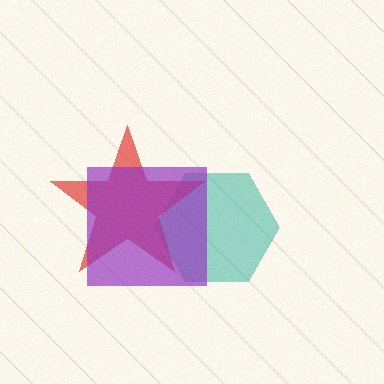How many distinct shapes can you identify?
There are 3 distinct shapes: a teal hexagon, a red star, a purple square.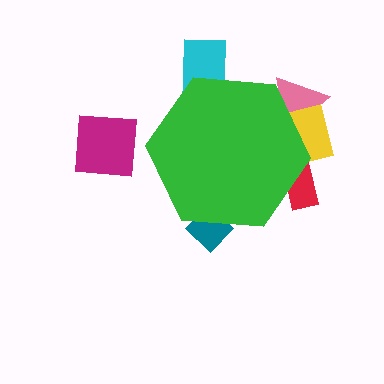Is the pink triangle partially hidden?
Yes, the pink triangle is partially hidden behind the green hexagon.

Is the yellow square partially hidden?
Yes, the yellow square is partially hidden behind the green hexagon.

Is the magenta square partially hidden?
No, the magenta square is fully visible.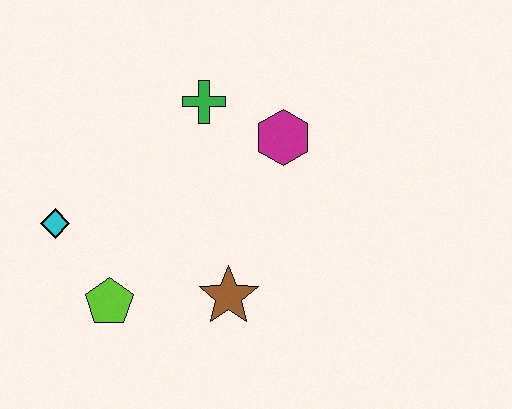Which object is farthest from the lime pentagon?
The magenta hexagon is farthest from the lime pentagon.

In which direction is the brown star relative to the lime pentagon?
The brown star is to the right of the lime pentagon.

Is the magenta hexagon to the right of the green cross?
Yes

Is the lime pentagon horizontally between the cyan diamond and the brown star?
Yes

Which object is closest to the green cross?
The magenta hexagon is closest to the green cross.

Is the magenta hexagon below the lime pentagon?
No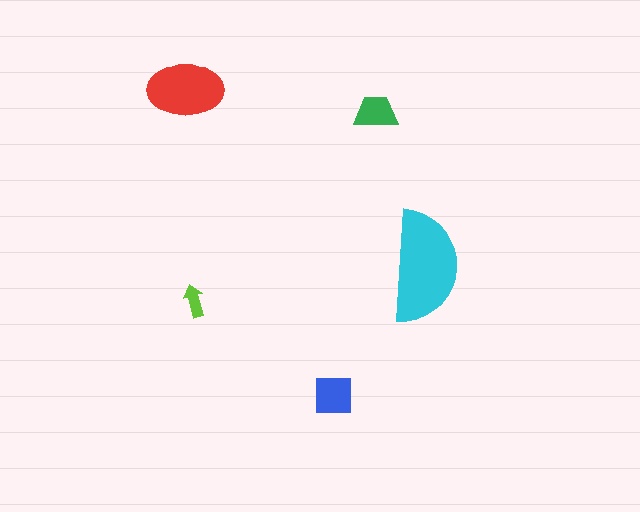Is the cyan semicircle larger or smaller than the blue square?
Larger.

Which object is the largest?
The cyan semicircle.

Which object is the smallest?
The lime arrow.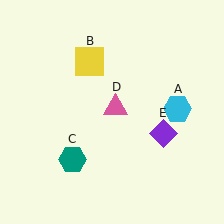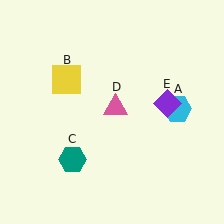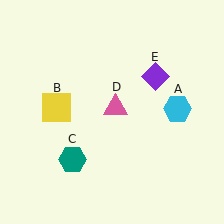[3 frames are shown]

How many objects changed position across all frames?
2 objects changed position: yellow square (object B), purple diamond (object E).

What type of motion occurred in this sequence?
The yellow square (object B), purple diamond (object E) rotated counterclockwise around the center of the scene.